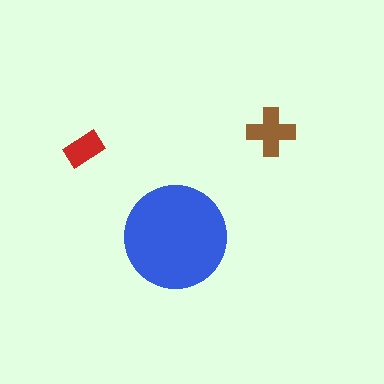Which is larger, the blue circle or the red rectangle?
The blue circle.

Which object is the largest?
The blue circle.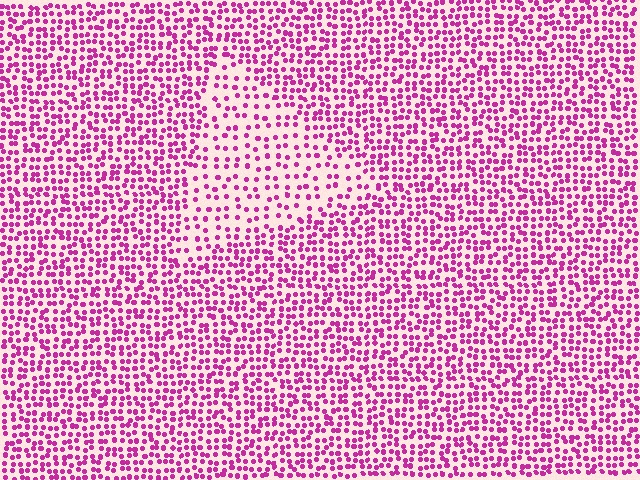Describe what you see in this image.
The image contains small magenta elements arranged at two different densities. A triangle-shaped region is visible where the elements are less densely packed than the surrounding area.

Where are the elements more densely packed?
The elements are more densely packed outside the triangle boundary.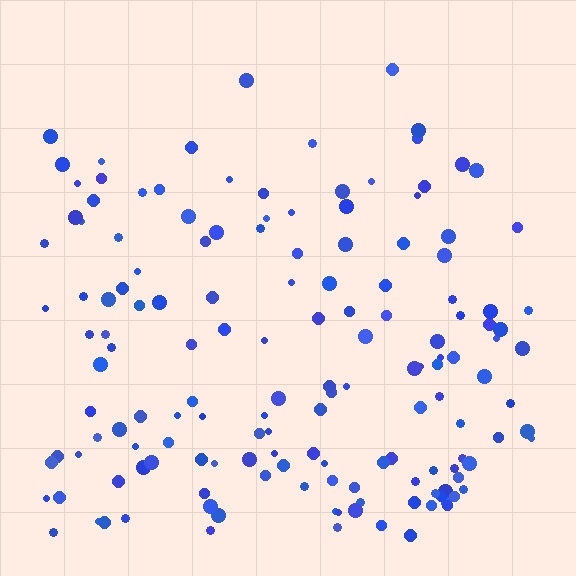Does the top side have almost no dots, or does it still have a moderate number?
Still a moderate number, just noticeably fewer than the bottom.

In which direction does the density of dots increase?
From top to bottom, with the bottom side densest.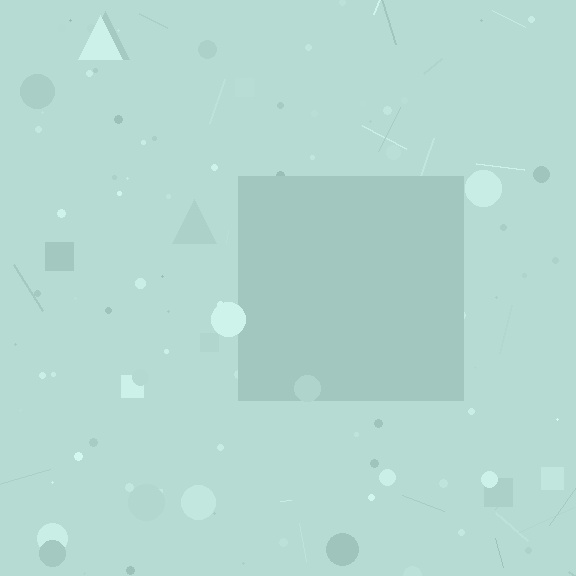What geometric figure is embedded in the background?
A square is embedded in the background.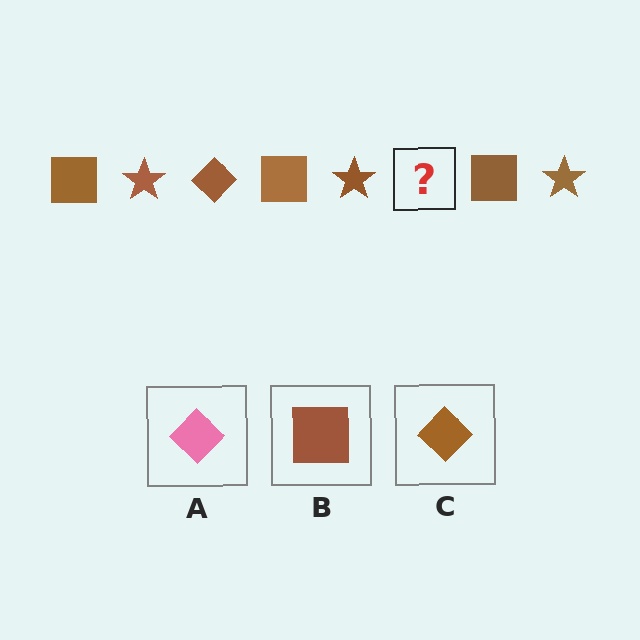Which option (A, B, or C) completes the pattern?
C.